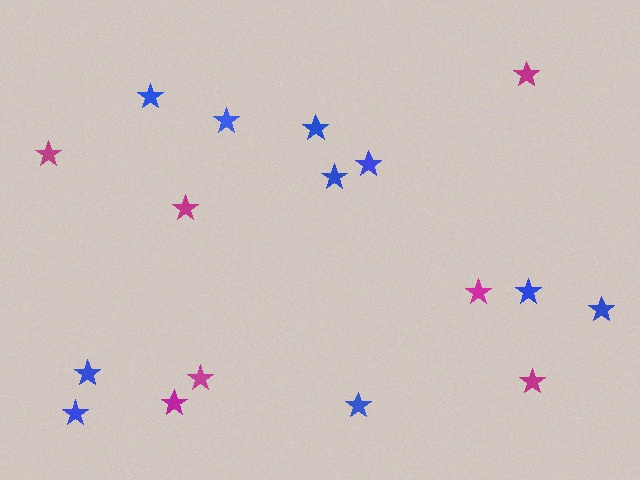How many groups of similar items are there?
There are 2 groups: one group of blue stars (10) and one group of magenta stars (7).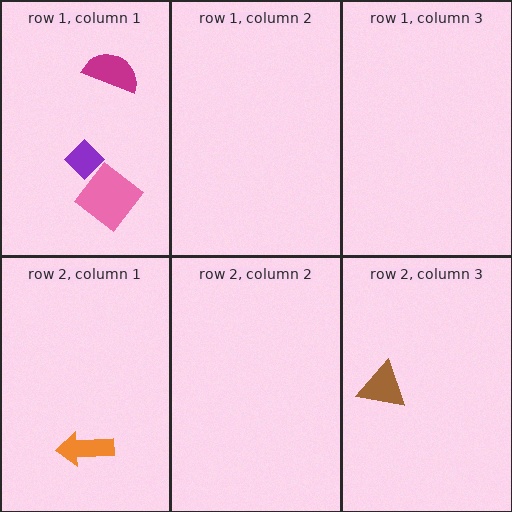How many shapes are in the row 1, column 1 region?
3.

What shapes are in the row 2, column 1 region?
The orange arrow.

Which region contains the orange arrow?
The row 2, column 1 region.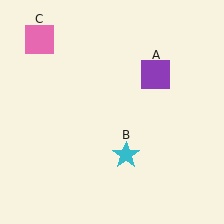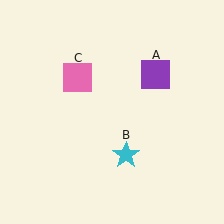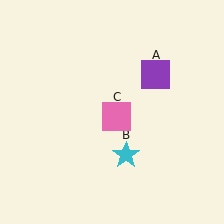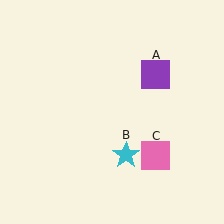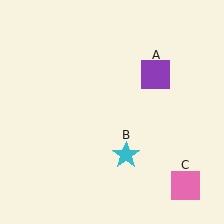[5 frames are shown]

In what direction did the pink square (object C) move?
The pink square (object C) moved down and to the right.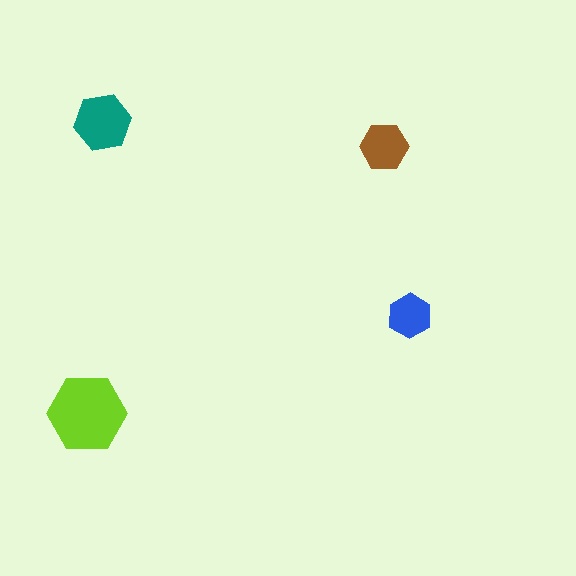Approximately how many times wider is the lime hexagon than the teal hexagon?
About 1.5 times wider.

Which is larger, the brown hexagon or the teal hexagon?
The teal one.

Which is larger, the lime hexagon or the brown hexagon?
The lime one.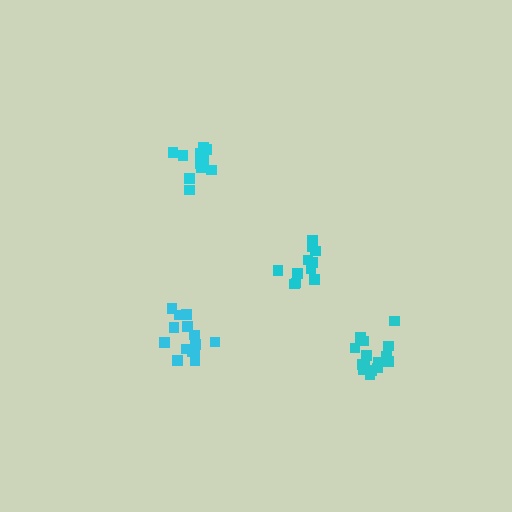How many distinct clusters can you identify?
There are 4 distinct clusters.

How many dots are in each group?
Group 1: 14 dots, Group 2: 11 dots, Group 3: 11 dots, Group 4: 16 dots (52 total).